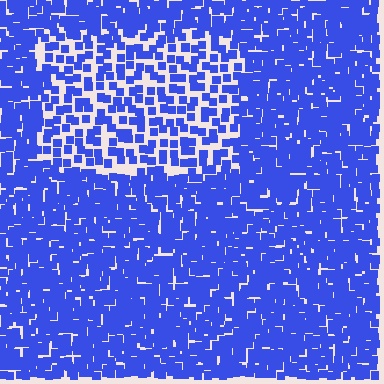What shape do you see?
I see a rectangle.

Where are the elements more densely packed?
The elements are more densely packed outside the rectangle boundary.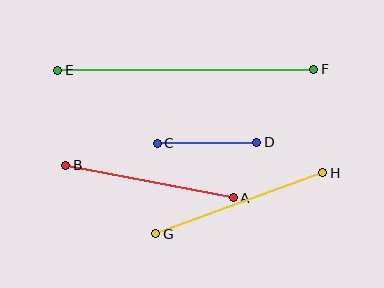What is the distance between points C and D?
The distance is approximately 100 pixels.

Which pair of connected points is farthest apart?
Points E and F are farthest apart.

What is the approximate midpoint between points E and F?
The midpoint is at approximately (186, 70) pixels.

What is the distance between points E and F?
The distance is approximately 256 pixels.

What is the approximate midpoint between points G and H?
The midpoint is at approximately (239, 203) pixels.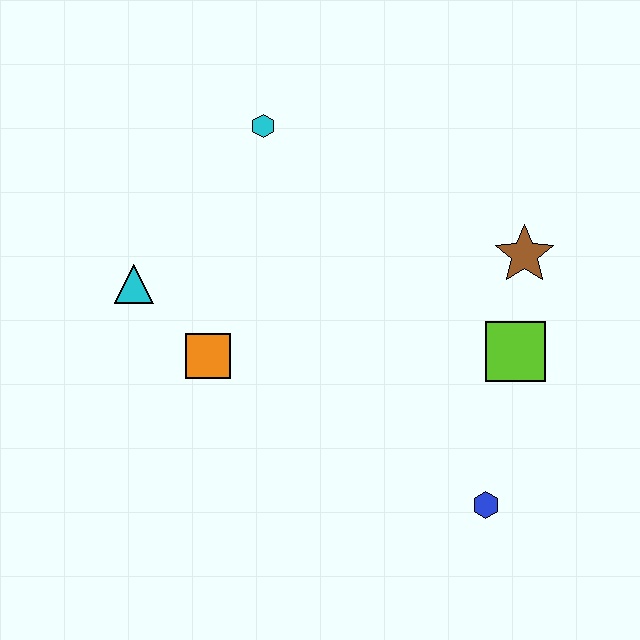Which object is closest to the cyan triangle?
The orange square is closest to the cyan triangle.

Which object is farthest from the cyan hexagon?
The blue hexagon is farthest from the cyan hexagon.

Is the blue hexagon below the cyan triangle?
Yes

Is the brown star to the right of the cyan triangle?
Yes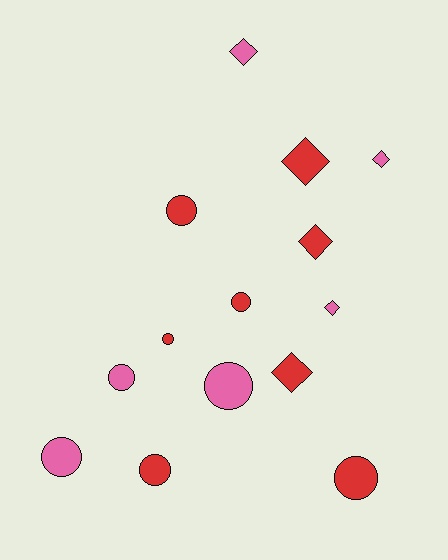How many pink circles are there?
There are 3 pink circles.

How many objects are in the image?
There are 14 objects.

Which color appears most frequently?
Red, with 8 objects.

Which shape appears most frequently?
Circle, with 8 objects.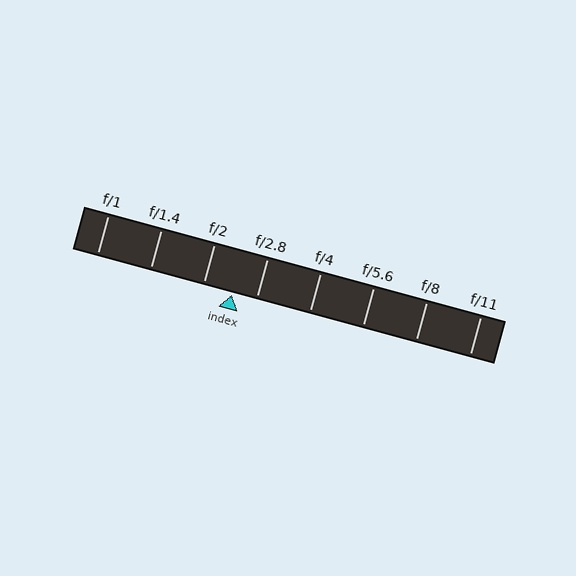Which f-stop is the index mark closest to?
The index mark is closest to f/2.8.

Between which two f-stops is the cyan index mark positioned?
The index mark is between f/2 and f/2.8.